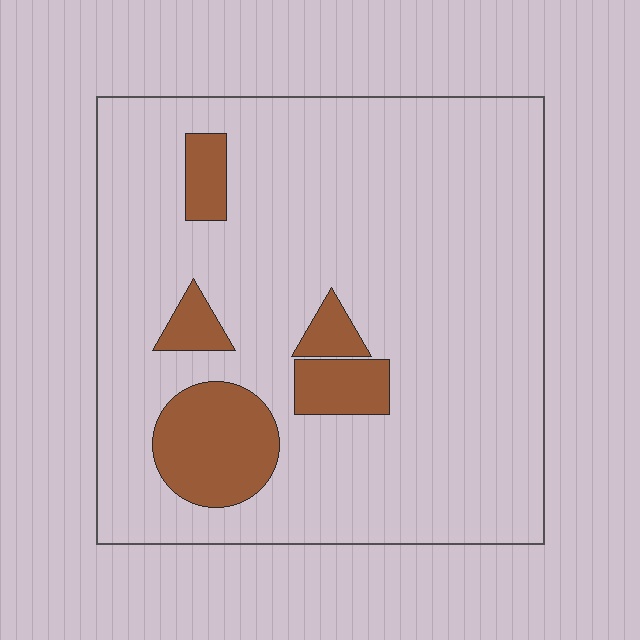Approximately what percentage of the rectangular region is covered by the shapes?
Approximately 15%.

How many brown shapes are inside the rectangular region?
5.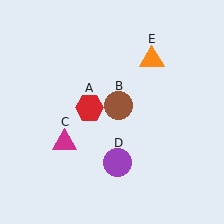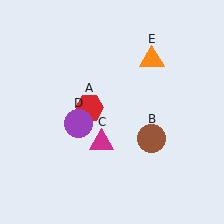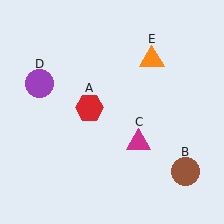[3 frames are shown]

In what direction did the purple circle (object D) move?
The purple circle (object D) moved up and to the left.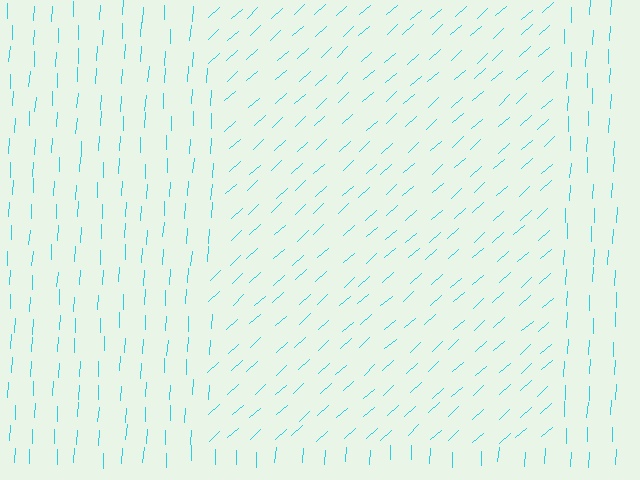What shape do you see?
I see a rectangle.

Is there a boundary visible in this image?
Yes, there is a texture boundary formed by a change in line orientation.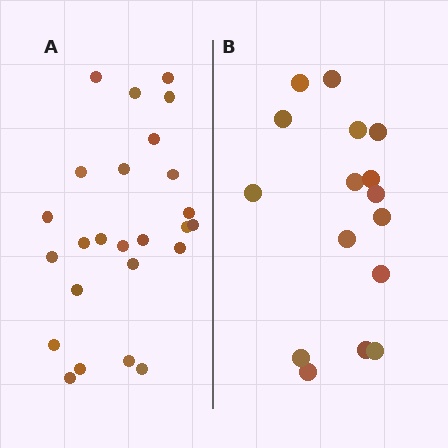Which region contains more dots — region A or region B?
Region A (the left region) has more dots.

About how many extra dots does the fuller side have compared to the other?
Region A has roughly 8 or so more dots than region B.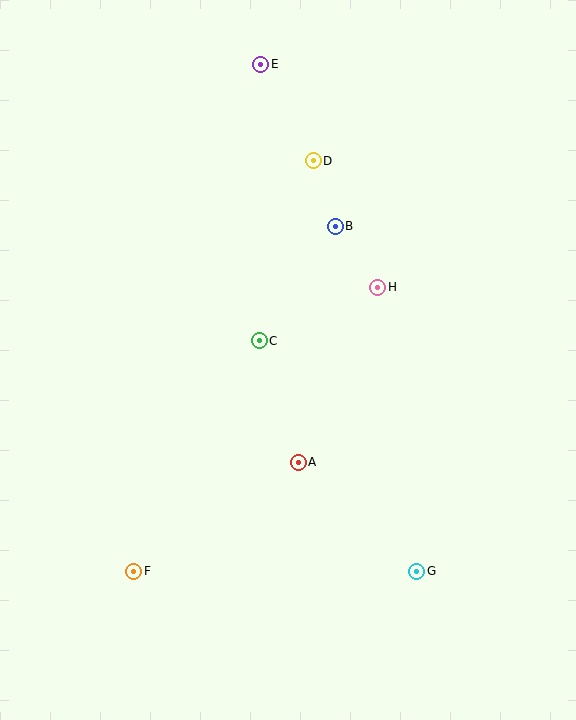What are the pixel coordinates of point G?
Point G is at (417, 571).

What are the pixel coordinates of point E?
Point E is at (261, 64).